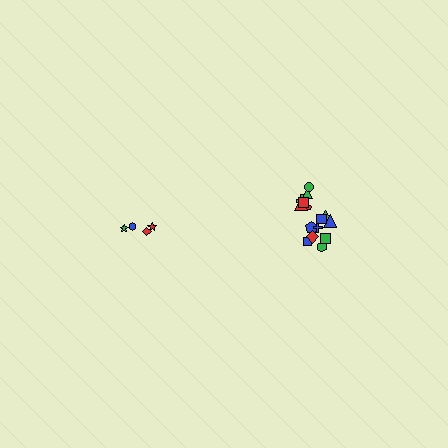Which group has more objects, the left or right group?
The right group.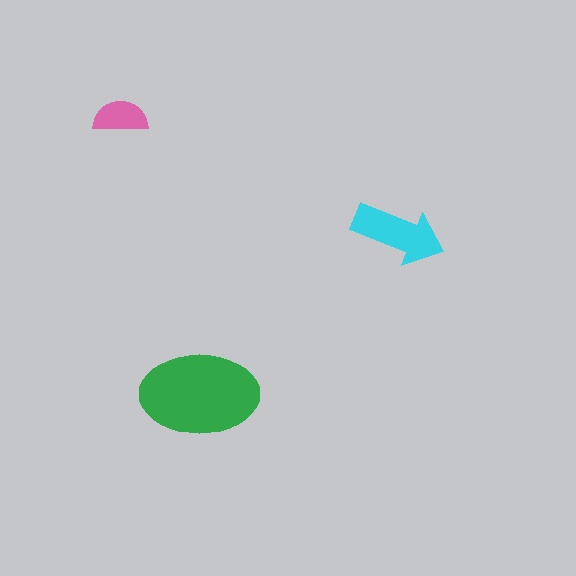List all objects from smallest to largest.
The pink semicircle, the cyan arrow, the green ellipse.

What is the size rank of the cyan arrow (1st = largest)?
2nd.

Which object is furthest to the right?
The cyan arrow is rightmost.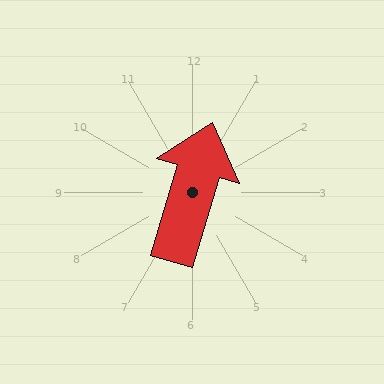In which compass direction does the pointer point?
North.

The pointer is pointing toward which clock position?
Roughly 1 o'clock.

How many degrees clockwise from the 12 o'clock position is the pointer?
Approximately 17 degrees.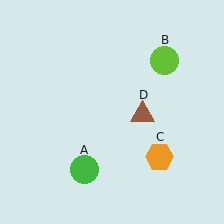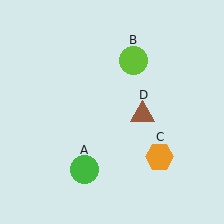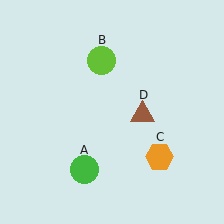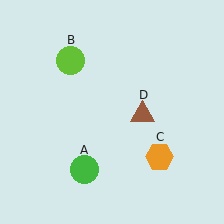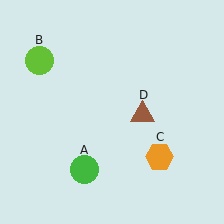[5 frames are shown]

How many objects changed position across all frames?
1 object changed position: lime circle (object B).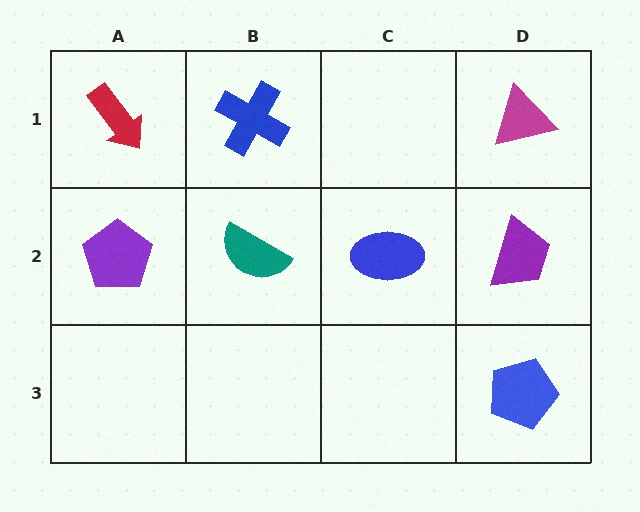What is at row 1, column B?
A blue cross.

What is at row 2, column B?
A teal semicircle.